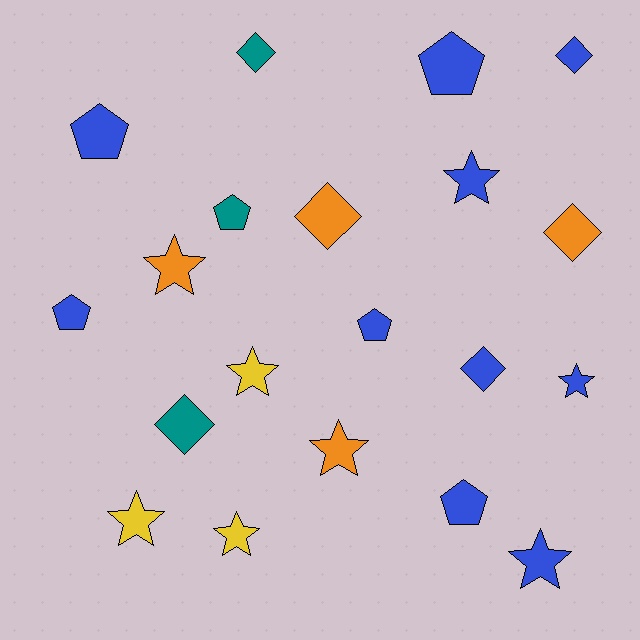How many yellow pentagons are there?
There are no yellow pentagons.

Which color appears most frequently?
Blue, with 10 objects.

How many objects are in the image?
There are 20 objects.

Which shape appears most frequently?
Star, with 8 objects.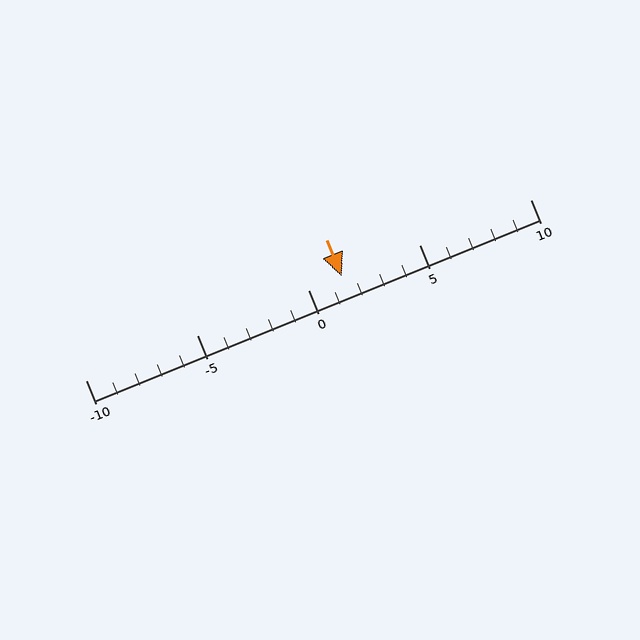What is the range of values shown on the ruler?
The ruler shows values from -10 to 10.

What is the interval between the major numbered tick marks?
The major tick marks are spaced 5 units apart.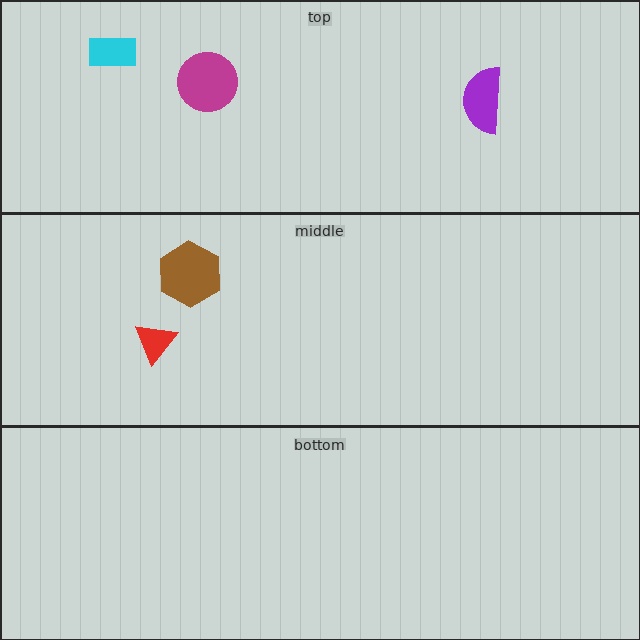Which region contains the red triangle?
The middle region.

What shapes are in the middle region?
The brown hexagon, the red triangle.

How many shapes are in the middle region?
2.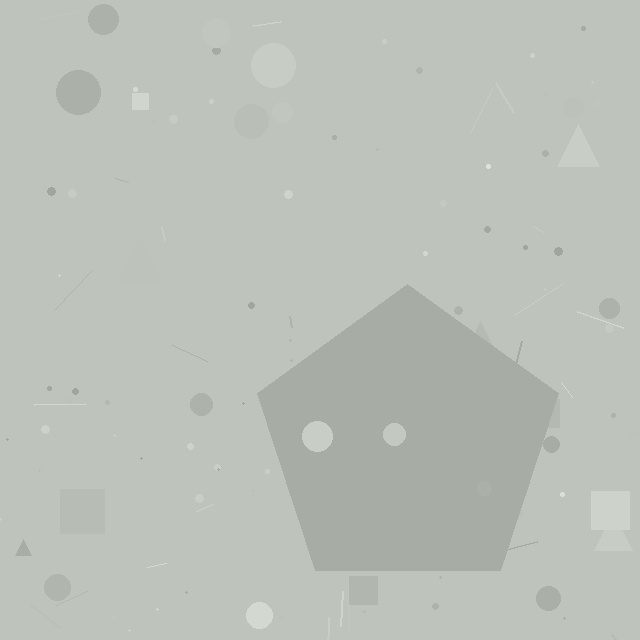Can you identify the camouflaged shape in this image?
The camouflaged shape is a pentagon.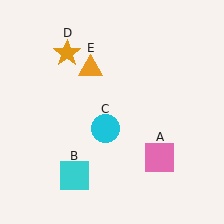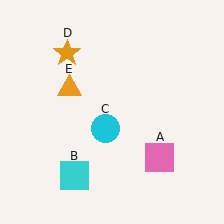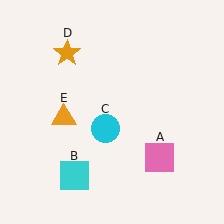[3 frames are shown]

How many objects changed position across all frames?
1 object changed position: orange triangle (object E).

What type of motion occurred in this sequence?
The orange triangle (object E) rotated counterclockwise around the center of the scene.